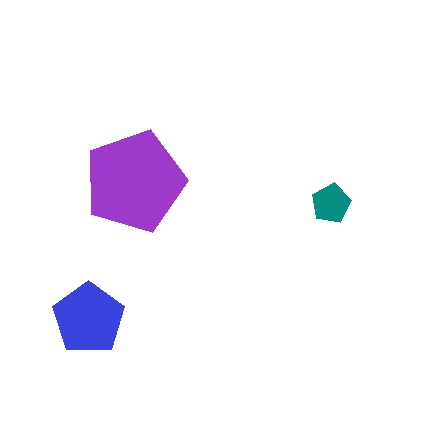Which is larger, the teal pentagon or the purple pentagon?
The purple one.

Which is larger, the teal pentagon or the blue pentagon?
The blue one.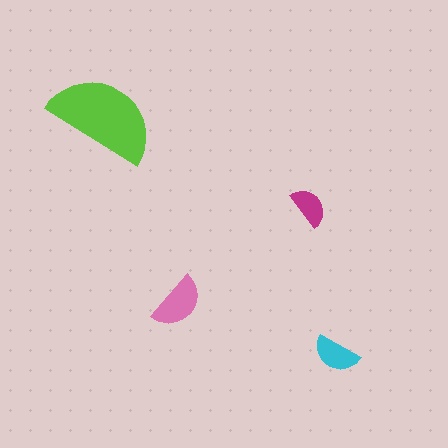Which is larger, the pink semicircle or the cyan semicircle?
The pink one.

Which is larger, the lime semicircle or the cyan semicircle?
The lime one.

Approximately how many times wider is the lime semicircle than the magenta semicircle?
About 2.5 times wider.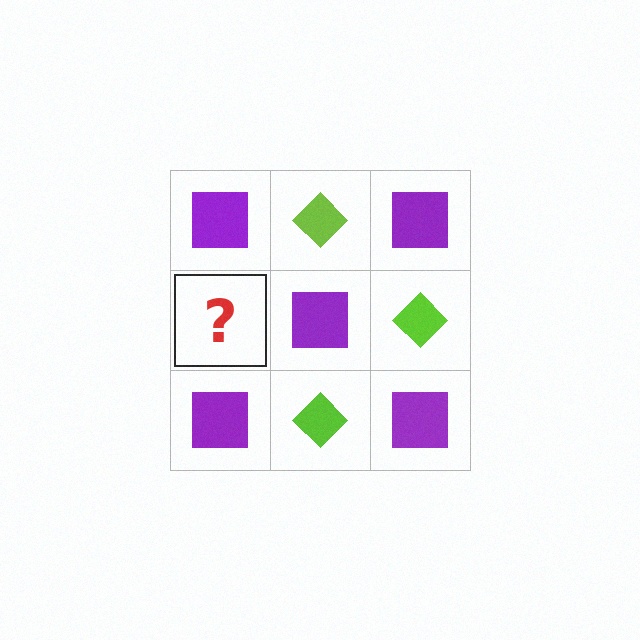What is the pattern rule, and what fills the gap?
The rule is that it alternates purple square and lime diamond in a checkerboard pattern. The gap should be filled with a lime diamond.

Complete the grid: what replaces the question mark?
The question mark should be replaced with a lime diamond.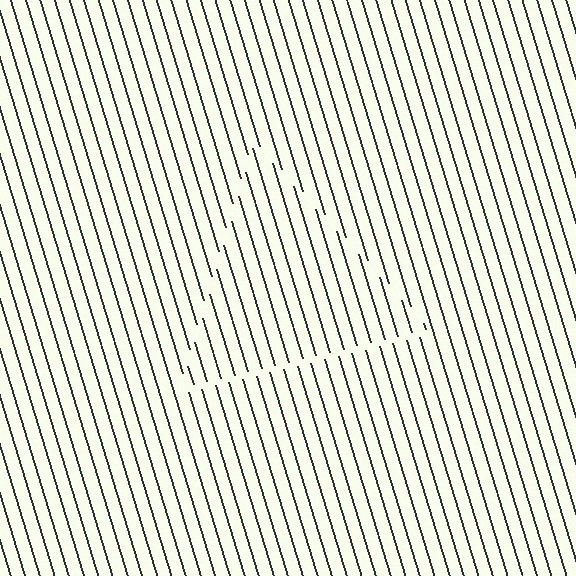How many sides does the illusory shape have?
3 sides — the line-ends trace a triangle.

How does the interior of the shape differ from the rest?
The interior of the shape contains the same grating, shifted by half a period — the contour is defined by the phase discontinuity where line-ends from the inner and outer gratings abut.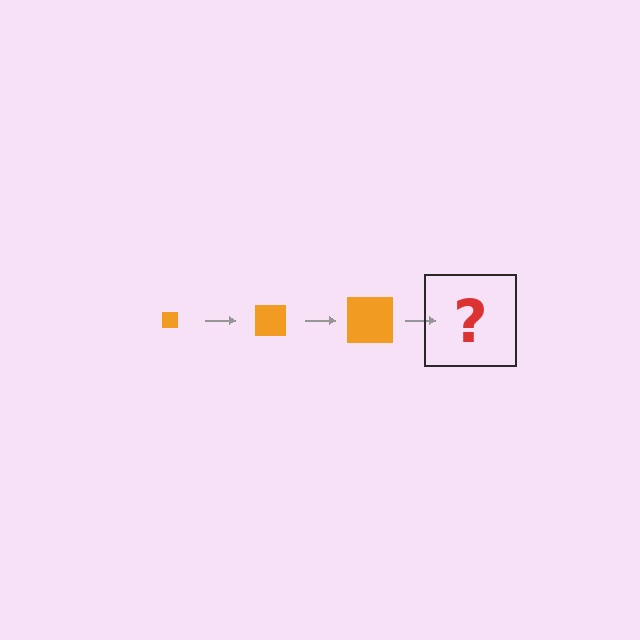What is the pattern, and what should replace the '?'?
The pattern is that the square gets progressively larger each step. The '?' should be an orange square, larger than the previous one.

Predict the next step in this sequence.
The next step is an orange square, larger than the previous one.